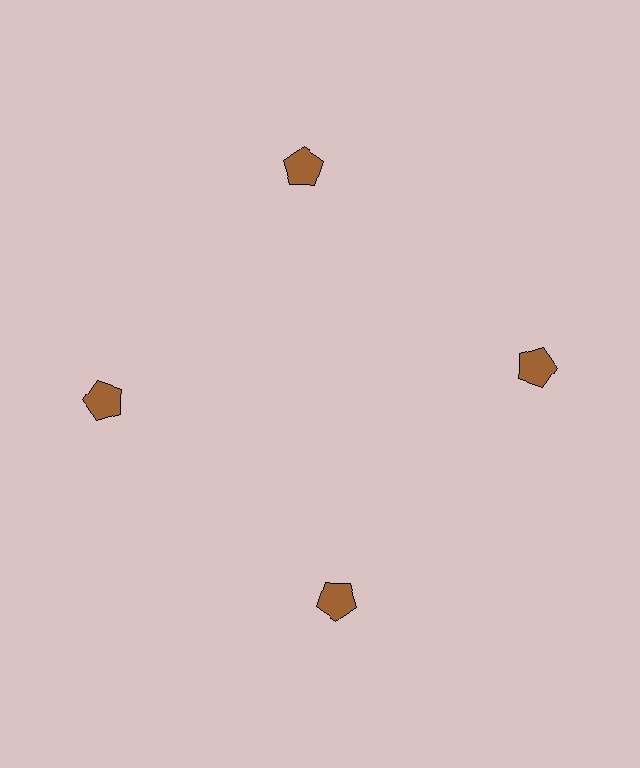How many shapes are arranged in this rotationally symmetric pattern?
There are 4 shapes, arranged in 4 groups of 1.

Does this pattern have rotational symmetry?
Yes, this pattern has 4-fold rotational symmetry. It looks the same after rotating 90 degrees around the center.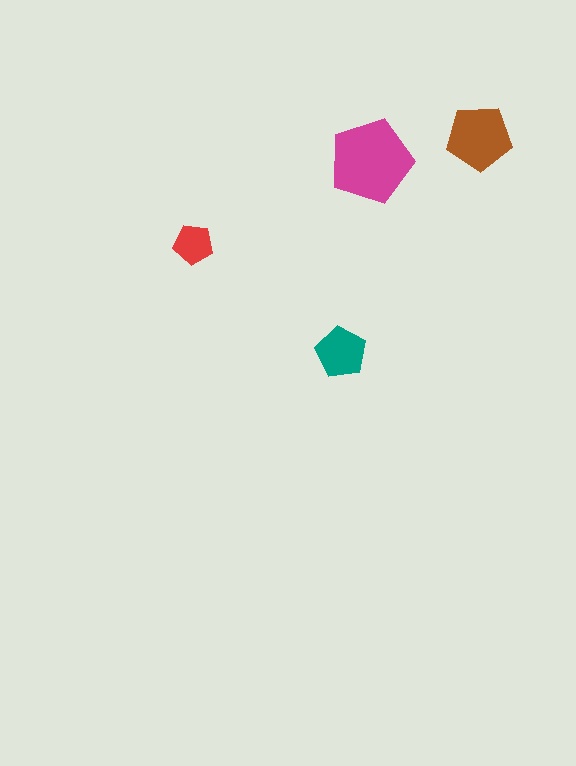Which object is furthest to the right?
The brown pentagon is rightmost.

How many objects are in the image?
There are 4 objects in the image.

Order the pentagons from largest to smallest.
the magenta one, the brown one, the teal one, the red one.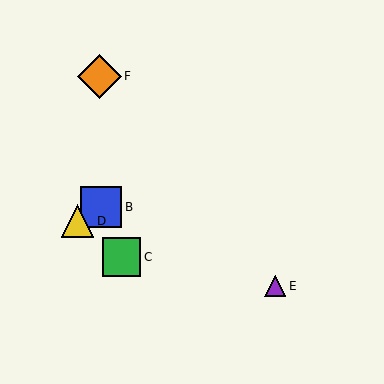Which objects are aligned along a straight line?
Objects A, B, D are aligned along a straight line.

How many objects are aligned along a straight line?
3 objects (A, B, D) are aligned along a straight line.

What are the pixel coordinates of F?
Object F is at (99, 76).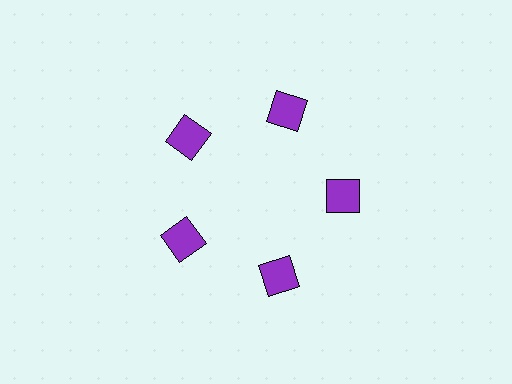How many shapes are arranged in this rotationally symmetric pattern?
There are 5 shapes, arranged in 5 groups of 1.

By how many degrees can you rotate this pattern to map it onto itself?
The pattern maps onto itself every 72 degrees of rotation.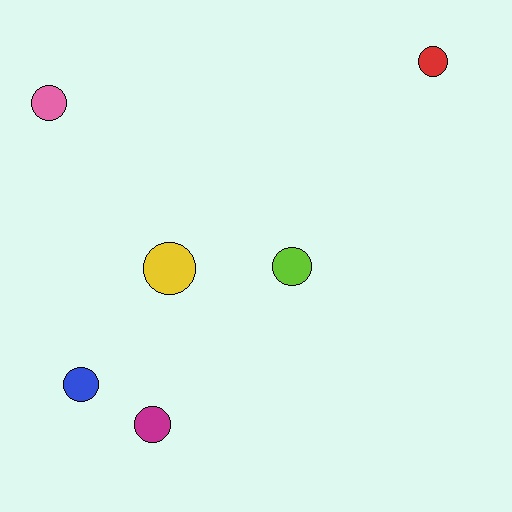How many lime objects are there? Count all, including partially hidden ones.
There is 1 lime object.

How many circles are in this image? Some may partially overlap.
There are 6 circles.